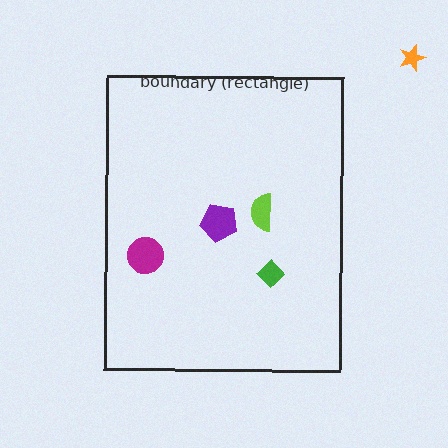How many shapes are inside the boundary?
4 inside, 1 outside.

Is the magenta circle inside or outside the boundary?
Inside.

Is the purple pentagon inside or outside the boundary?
Inside.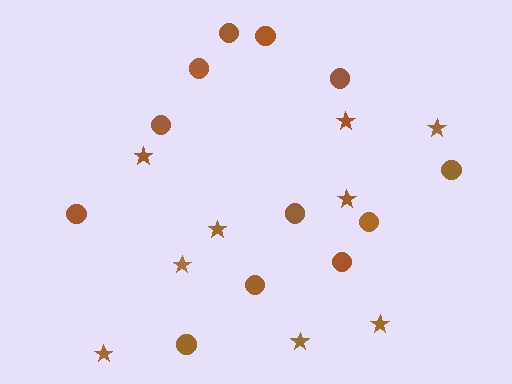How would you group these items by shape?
There are 2 groups: one group of circles (12) and one group of stars (9).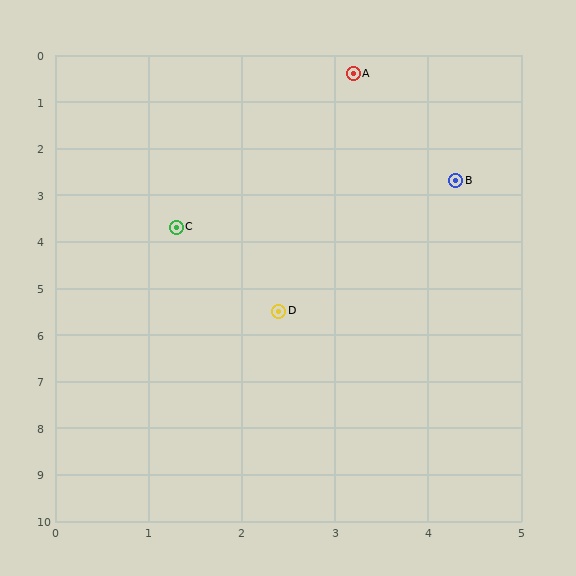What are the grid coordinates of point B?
Point B is at approximately (4.3, 2.7).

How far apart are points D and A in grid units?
Points D and A are about 5.2 grid units apart.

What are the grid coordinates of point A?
Point A is at approximately (3.2, 0.4).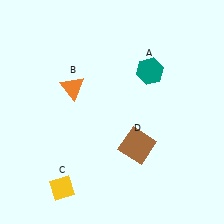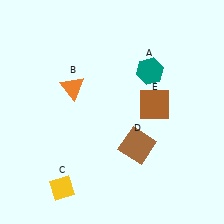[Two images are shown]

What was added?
A brown square (E) was added in Image 2.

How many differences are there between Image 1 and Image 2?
There is 1 difference between the two images.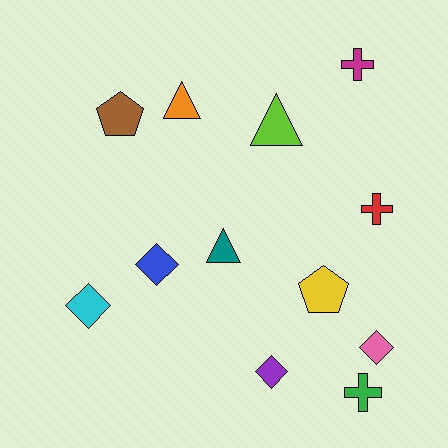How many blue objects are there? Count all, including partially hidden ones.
There is 1 blue object.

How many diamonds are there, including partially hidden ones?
There are 4 diamonds.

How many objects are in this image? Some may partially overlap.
There are 12 objects.